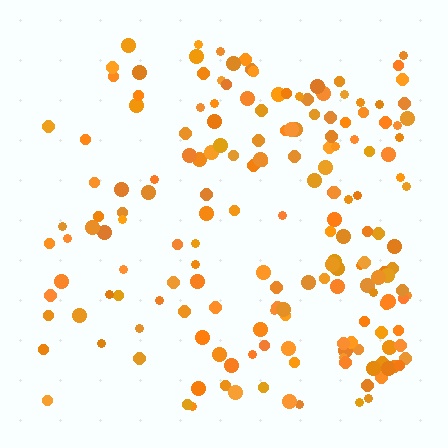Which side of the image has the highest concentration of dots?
The right.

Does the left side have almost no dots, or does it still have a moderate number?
Still a moderate number, just noticeably fewer than the right.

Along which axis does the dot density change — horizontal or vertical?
Horizontal.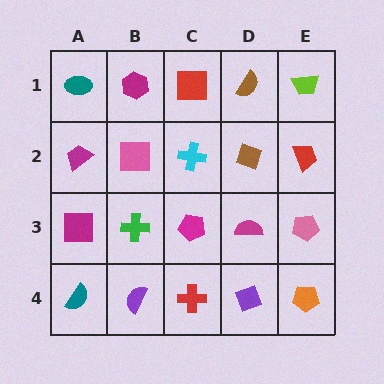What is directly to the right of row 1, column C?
A brown semicircle.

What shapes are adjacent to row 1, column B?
A pink square (row 2, column B), a teal ellipse (row 1, column A), a red square (row 1, column C).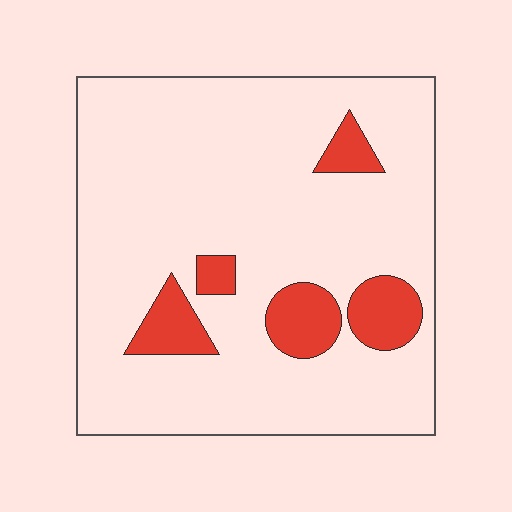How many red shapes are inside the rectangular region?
5.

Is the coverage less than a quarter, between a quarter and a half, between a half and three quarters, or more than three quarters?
Less than a quarter.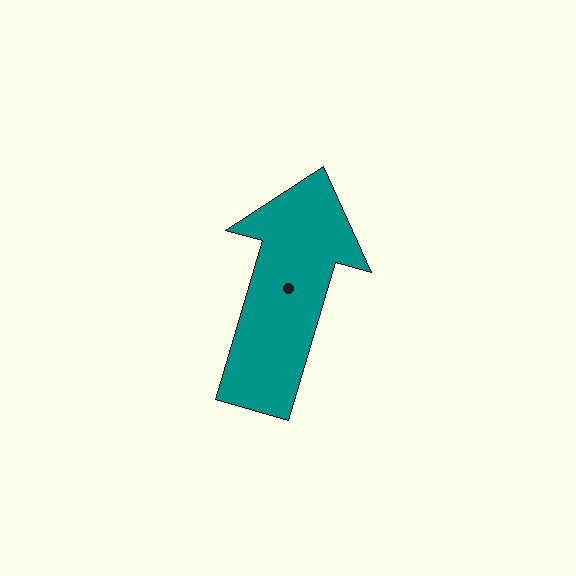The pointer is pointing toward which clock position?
Roughly 1 o'clock.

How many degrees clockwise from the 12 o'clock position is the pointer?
Approximately 16 degrees.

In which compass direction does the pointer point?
North.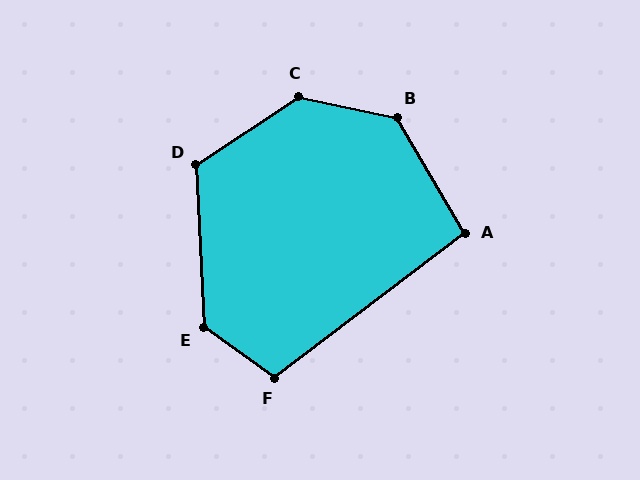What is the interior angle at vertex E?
Approximately 128 degrees (obtuse).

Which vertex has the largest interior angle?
C, at approximately 135 degrees.